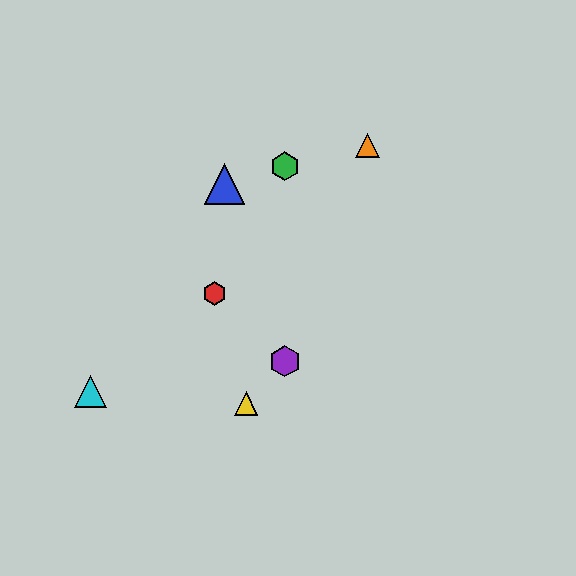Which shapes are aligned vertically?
The green hexagon, the purple hexagon are aligned vertically.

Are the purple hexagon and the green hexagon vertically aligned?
Yes, both are at x≈285.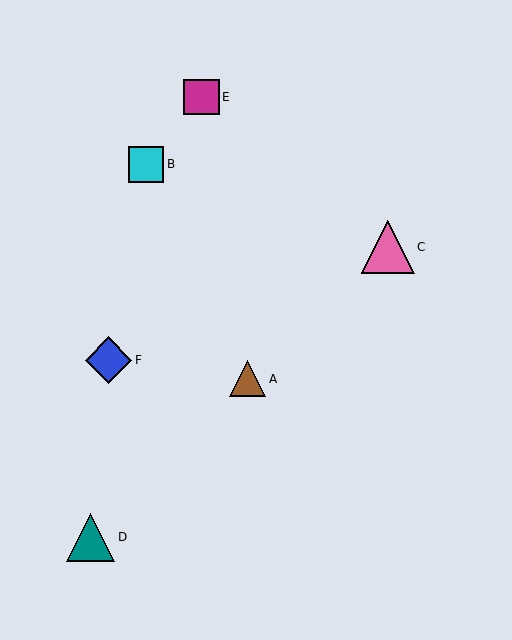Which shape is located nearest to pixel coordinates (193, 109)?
The magenta square (labeled E) at (201, 97) is nearest to that location.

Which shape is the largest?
The pink triangle (labeled C) is the largest.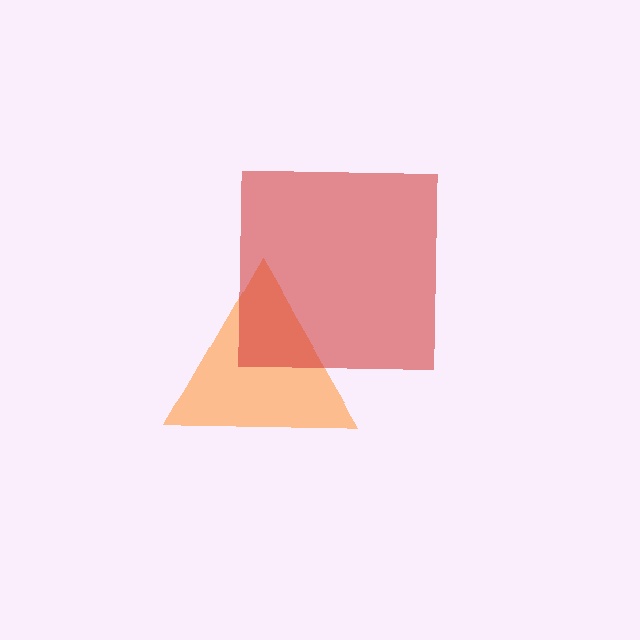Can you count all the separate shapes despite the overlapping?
Yes, there are 2 separate shapes.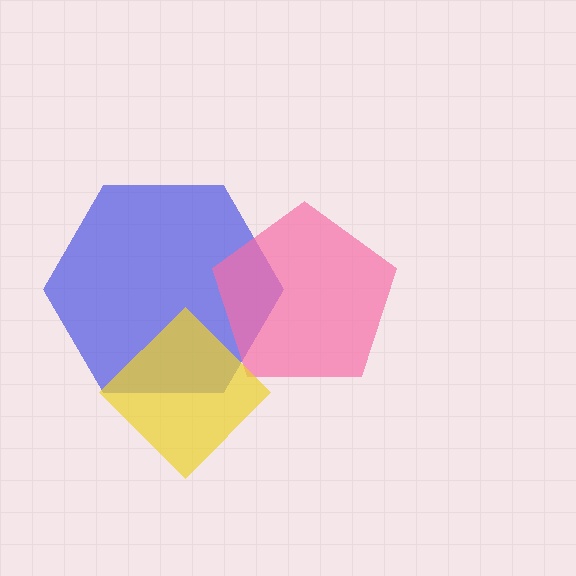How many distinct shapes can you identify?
There are 3 distinct shapes: a blue hexagon, a pink pentagon, a yellow diamond.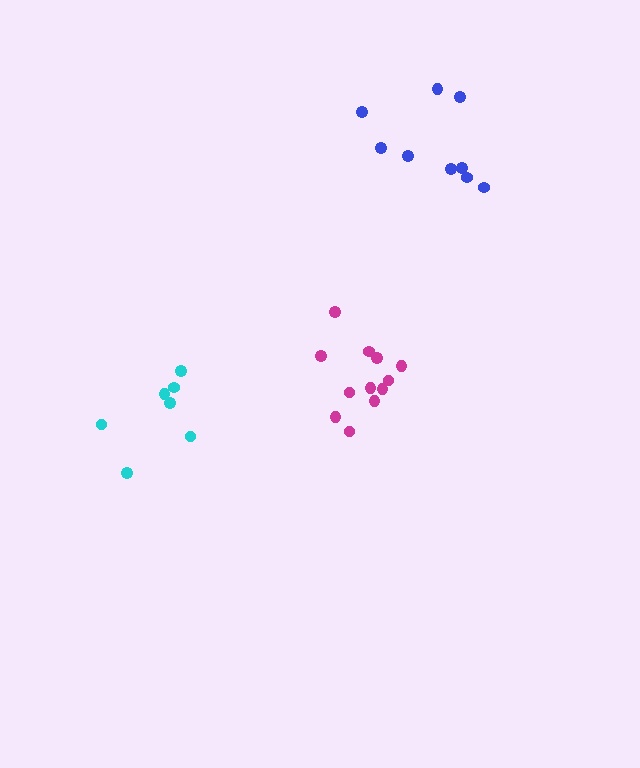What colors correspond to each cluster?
The clusters are colored: magenta, blue, cyan.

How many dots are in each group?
Group 1: 12 dots, Group 2: 9 dots, Group 3: 7 dots (28 total).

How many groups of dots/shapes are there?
There are 3 groups.